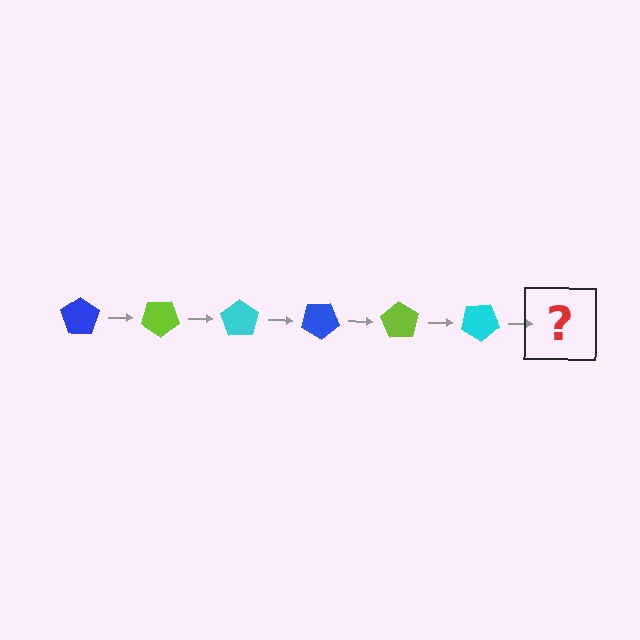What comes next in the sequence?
The next element should be a blue pentagon, rotated 210 degrees from the start.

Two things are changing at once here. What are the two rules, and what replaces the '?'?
The two rules are that it rotates 35 degrees each step and the color cycles through blue, lime, and cyan. The '?' should be a blue pentagon, rotated 210 degrees from the start.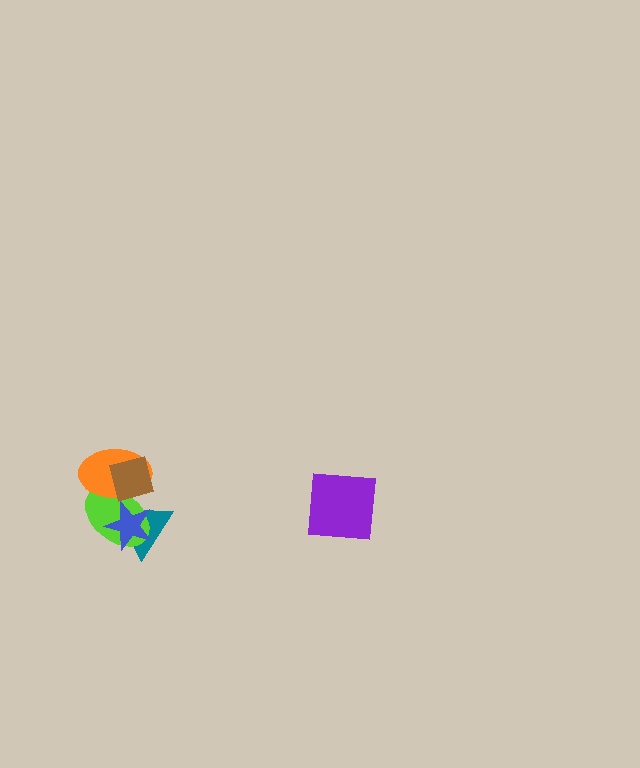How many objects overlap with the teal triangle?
4 objects overlap with the teal triangle.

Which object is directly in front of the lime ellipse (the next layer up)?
The orange ellipse is directly in front of the lime ellipse.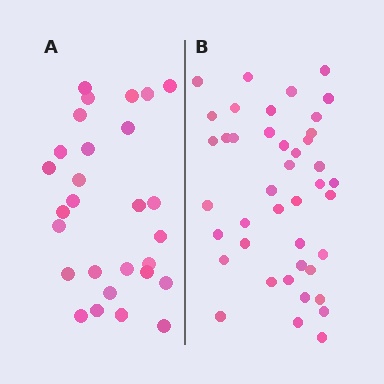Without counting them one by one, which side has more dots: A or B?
Region B (the right region) has more dots.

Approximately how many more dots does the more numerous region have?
Region B has approximately 15 more dots than region A.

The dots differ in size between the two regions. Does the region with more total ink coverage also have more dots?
No. Region A has more total ink coverage because its dots are larger, but region B actually contains more individual dots. Total area can be misleading — the number of items is what matters here.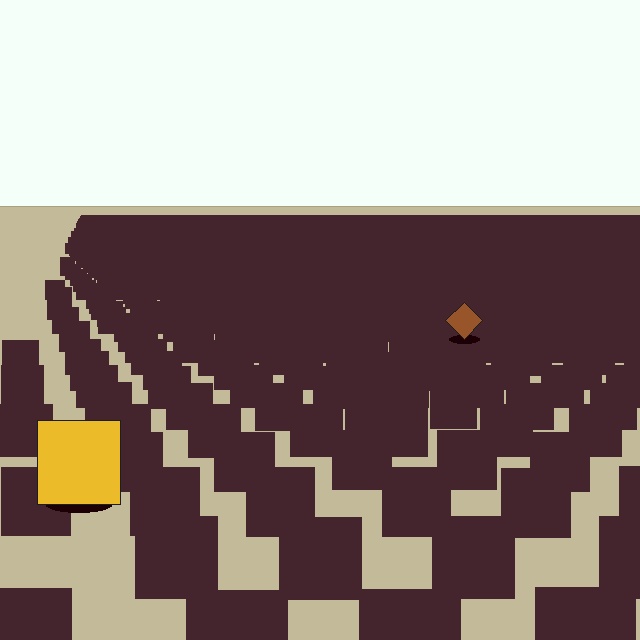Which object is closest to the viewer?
The yellow square is closest. The texture marks near it are larger and more spread out.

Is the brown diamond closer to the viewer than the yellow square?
No. The yellow square is closer — you can tell from the texture gradient: the ground texture is coarser near it.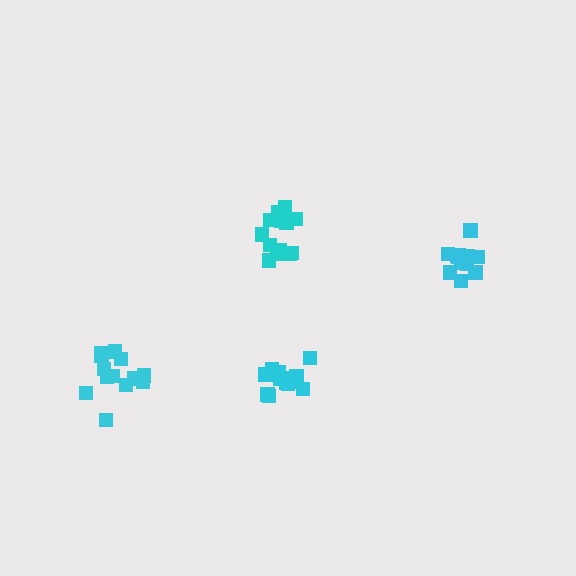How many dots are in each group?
Group 1: 14 dots, Group 2: 13 dots, Group 3: 12 dots, Group 4: 13 dots (52 total).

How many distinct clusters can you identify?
There are 4 distinct clusters.